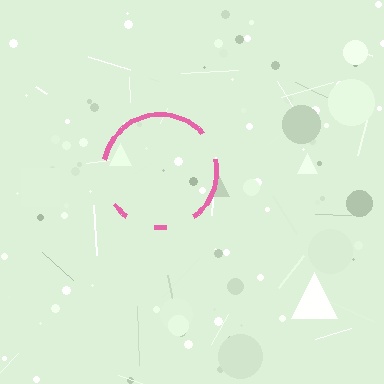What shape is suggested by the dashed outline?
The dashed outline suggests a circle.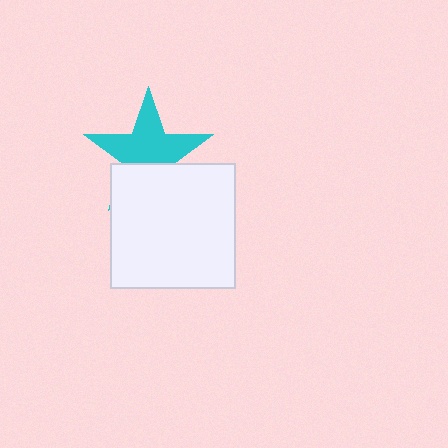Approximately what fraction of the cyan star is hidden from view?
Roughly 36% of the cyan star is hidden behind the white square.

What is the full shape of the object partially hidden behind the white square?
The partially hidden object is a cyan star.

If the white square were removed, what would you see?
You would see the complete cyan star.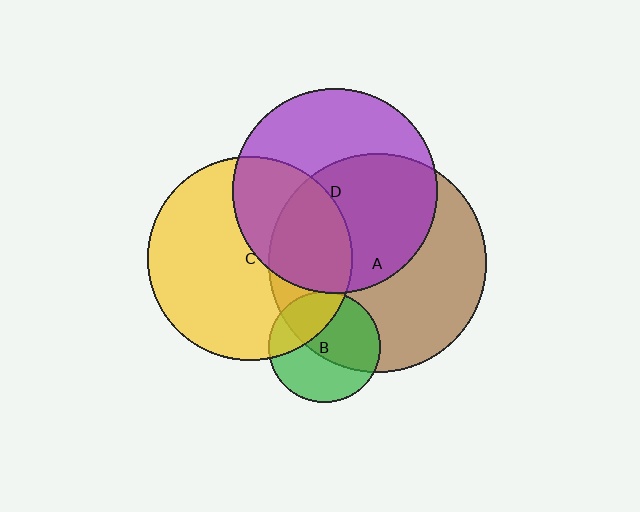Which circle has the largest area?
Circle A (brown).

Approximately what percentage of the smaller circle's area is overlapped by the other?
Approximately 55%.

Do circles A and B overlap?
Yes.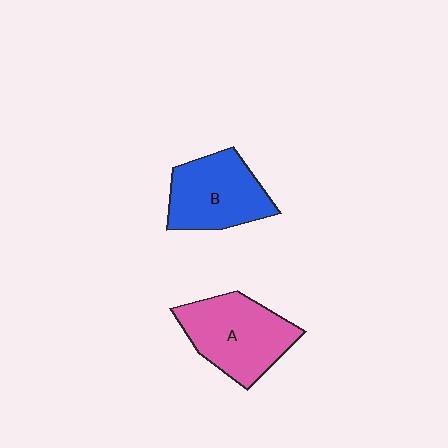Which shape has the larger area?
Shape A (pink).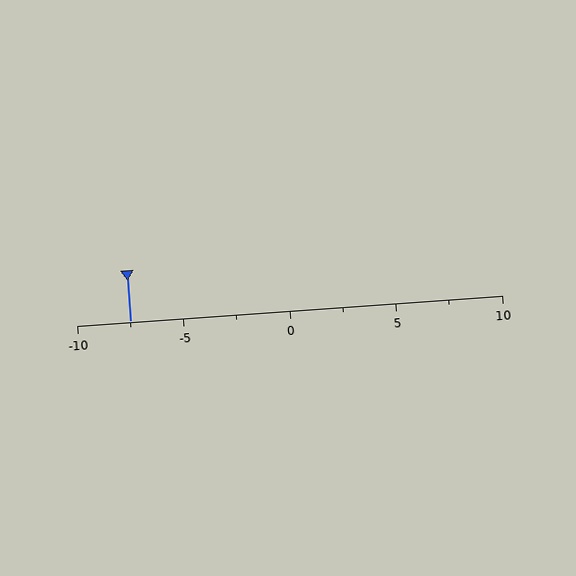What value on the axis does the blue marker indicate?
The marker indicates approximately -7.5.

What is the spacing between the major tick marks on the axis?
The major ticks are spaced 5 apart.